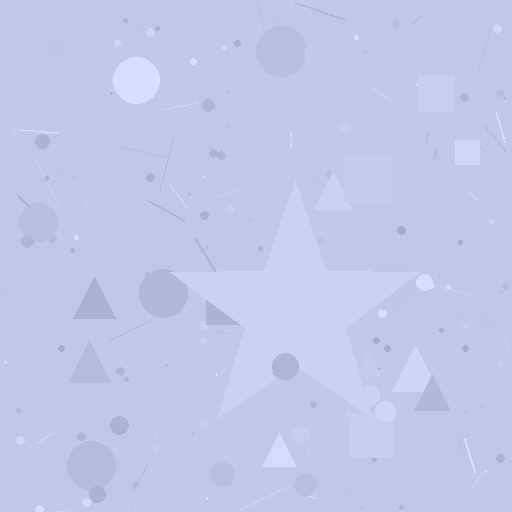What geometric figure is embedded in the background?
A star is embedded in the background.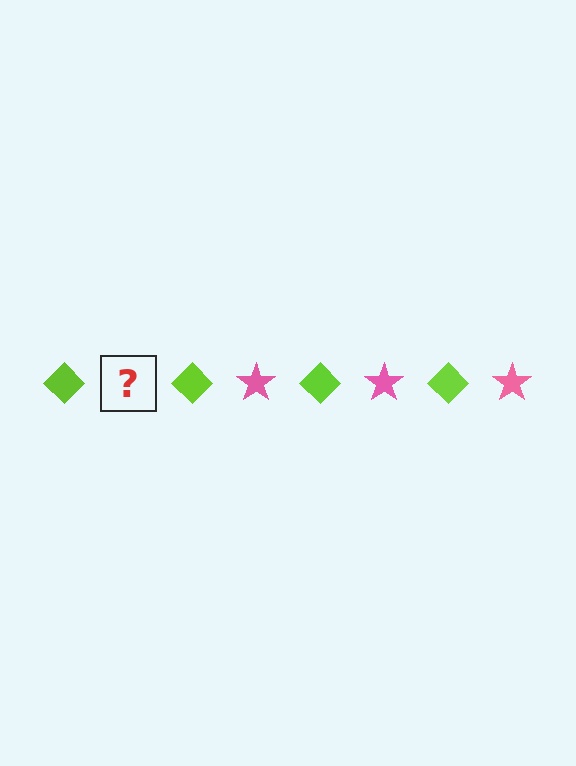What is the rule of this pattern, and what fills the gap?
The rule is that the pattern alternates between lime diamond and pink star. The gap should be filled with a pink star.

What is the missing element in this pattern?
The missing element is a pink star.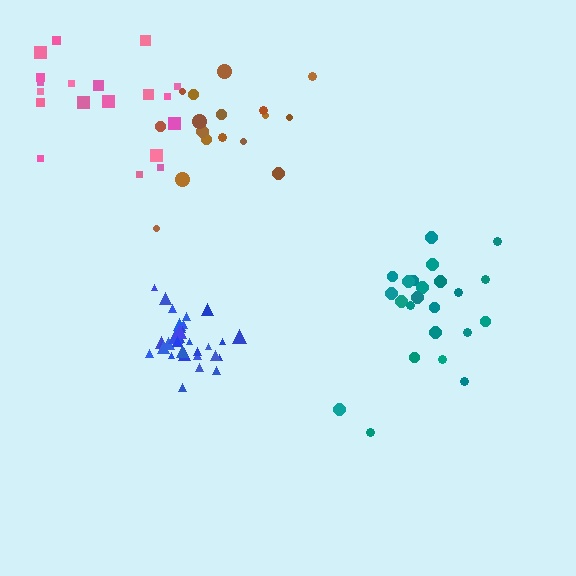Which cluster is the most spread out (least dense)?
Pink.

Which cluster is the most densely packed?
Blue.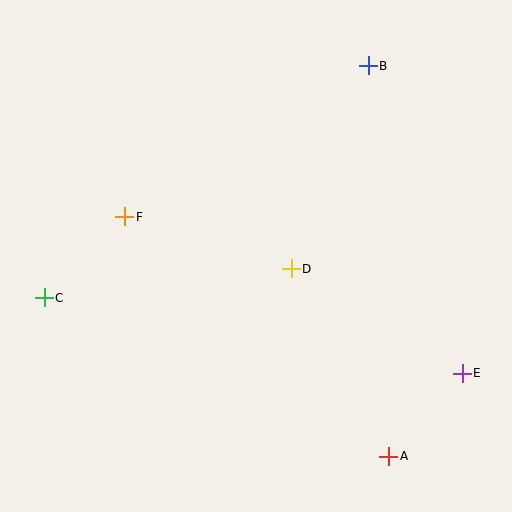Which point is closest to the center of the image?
Point D at (291, 269) is closest to the center.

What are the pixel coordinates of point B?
Point B is at (368, 66).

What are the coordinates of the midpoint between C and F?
The midpoint between C and F is at (85, 257).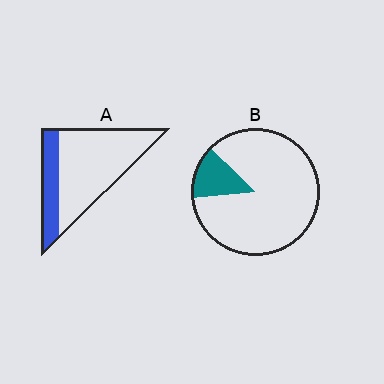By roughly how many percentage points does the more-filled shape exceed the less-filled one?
By roughly 10 percentage points (A over B).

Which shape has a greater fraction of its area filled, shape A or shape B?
Shape A.